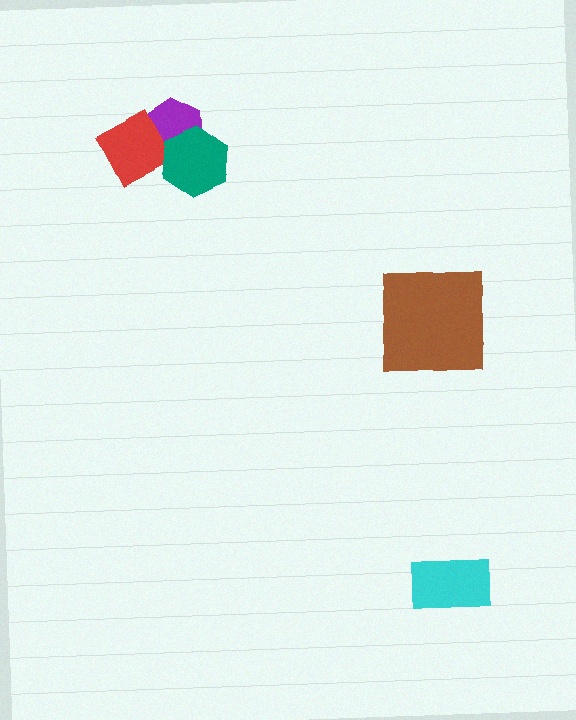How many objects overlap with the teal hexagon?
2 objects overlap with the teal hexagon.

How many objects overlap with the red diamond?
2 objects overlap with the red diamond.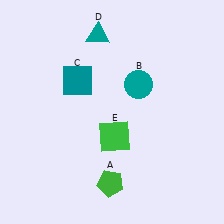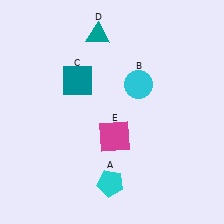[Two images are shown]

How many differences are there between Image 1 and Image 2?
There are 3 differences between the two images.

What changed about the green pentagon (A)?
In Image 1, A is green. In Image 2, it changed to cyan.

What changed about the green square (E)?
In Image 1, E is green. In Image 2, it changed to magenta.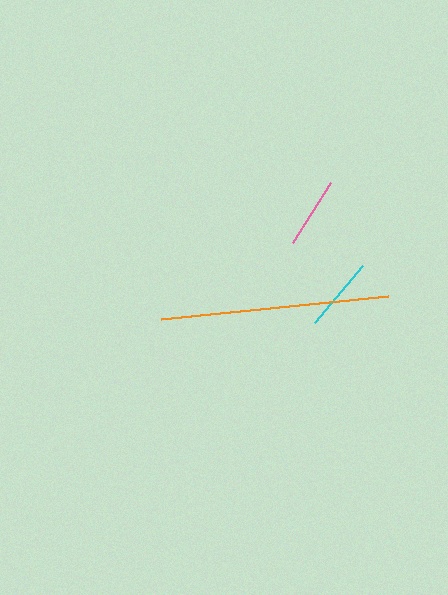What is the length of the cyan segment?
The cyan segment is approximately 74 pixels long.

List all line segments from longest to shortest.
From longest to shortest: orange, cyan, pink.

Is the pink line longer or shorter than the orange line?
The orange line is longer than the pink line.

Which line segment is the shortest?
The pink line is the shortest at approximately 71 pixels.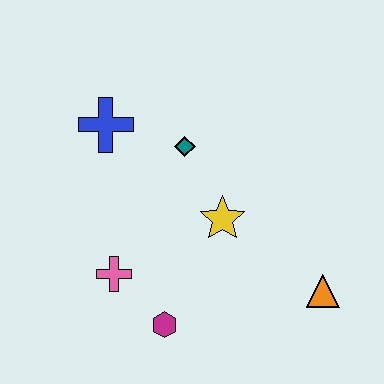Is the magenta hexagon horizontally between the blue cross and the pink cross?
No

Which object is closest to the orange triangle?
The yellow star is closest to the orange triangle.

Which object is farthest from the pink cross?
The orange triangle is farthest from the pink cross.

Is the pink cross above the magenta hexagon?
Yes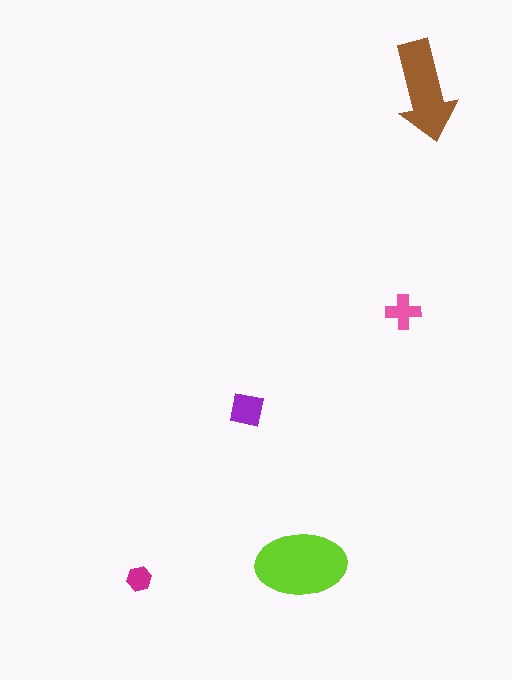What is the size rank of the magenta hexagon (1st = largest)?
5th.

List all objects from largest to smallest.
The lime ellipse, the brown arrow, the purple square, the pink cross, the magenta hexagon.